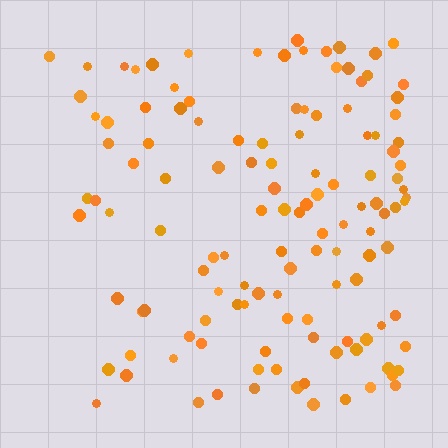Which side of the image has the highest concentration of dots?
The right.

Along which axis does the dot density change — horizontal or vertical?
Horizontal.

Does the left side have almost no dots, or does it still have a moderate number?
Still a moderate number, just noticeably fewer than the right.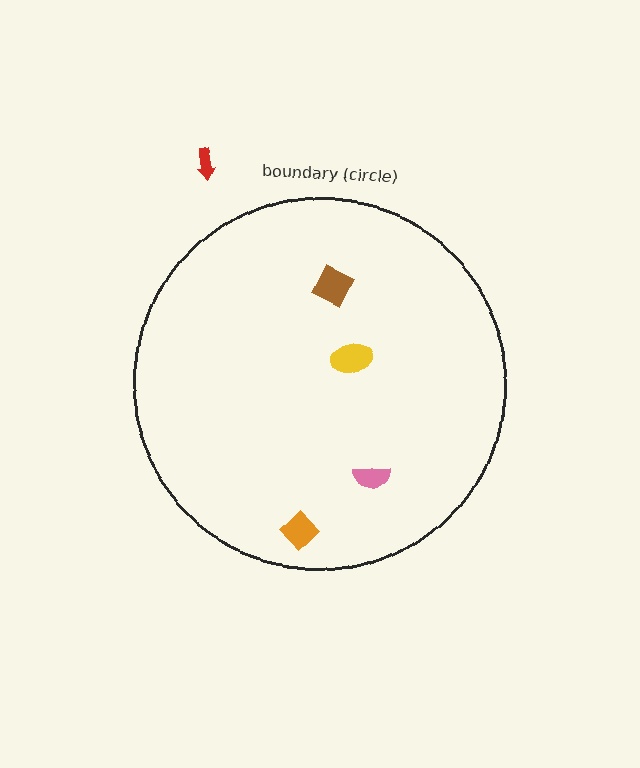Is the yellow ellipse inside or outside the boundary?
Inside.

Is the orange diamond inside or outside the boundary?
Inside.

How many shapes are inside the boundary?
4 inside, 1 outside.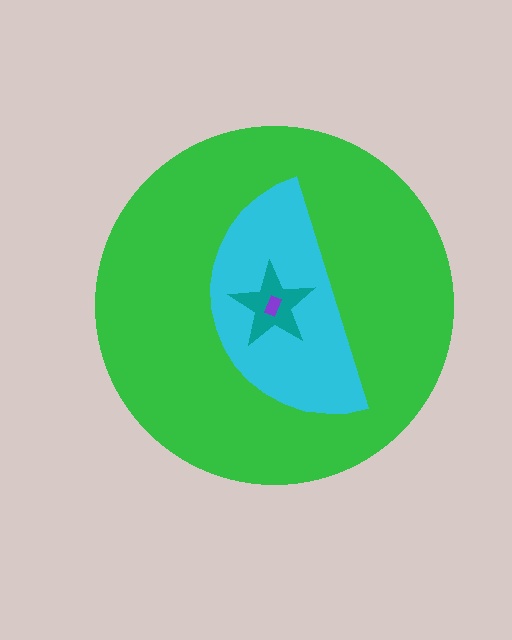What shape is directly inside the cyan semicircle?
The teal star.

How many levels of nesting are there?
4.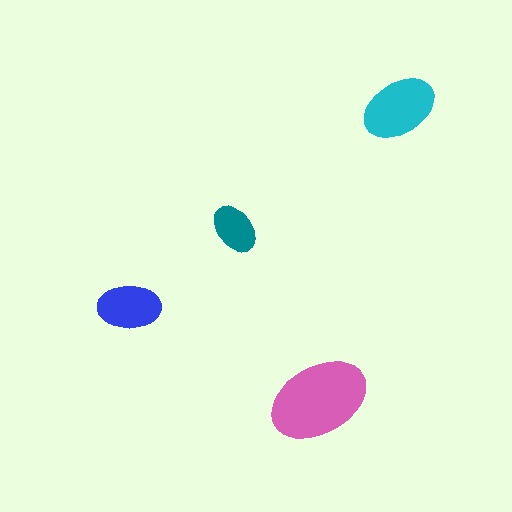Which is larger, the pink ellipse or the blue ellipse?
The pink one.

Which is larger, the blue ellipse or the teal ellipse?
The blue one.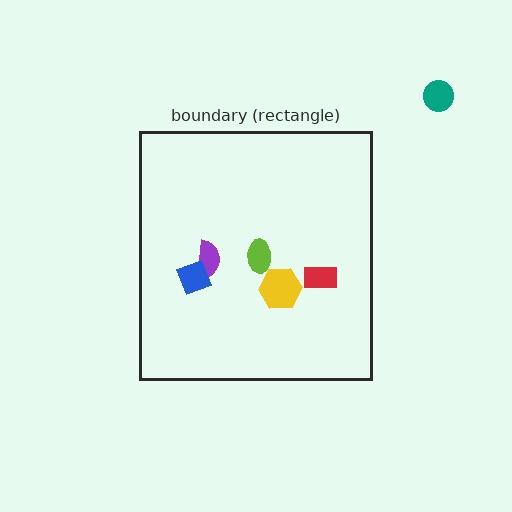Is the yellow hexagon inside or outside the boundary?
Inside.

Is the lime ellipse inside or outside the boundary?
Inside.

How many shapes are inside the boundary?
5 inside, 1 outside.